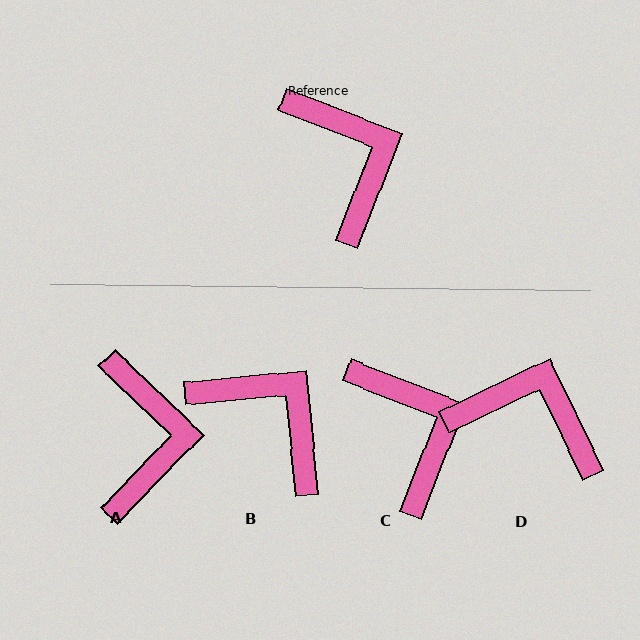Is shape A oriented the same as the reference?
No, it is off by about 23 degrees.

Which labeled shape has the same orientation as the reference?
C.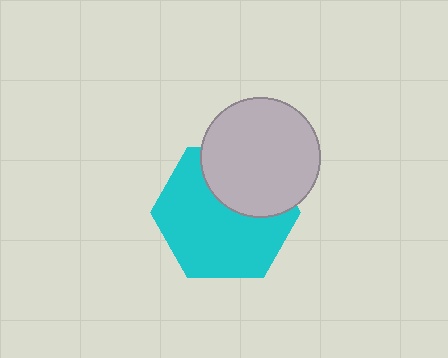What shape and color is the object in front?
The object in front is a light gray circle.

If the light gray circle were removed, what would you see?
You would see the complete cyan hexagon.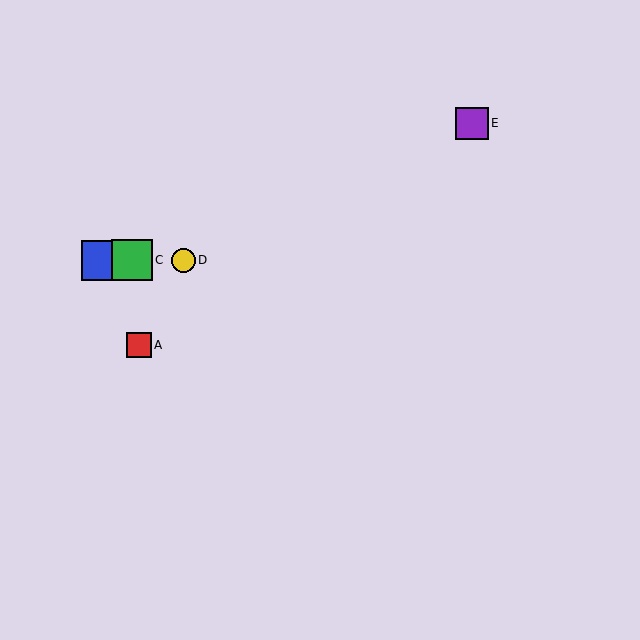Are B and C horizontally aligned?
Yes, both are at y≈260.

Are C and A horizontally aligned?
No, C is at y≈260 and A is at y≈345.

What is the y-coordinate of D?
Object D is at y≈260.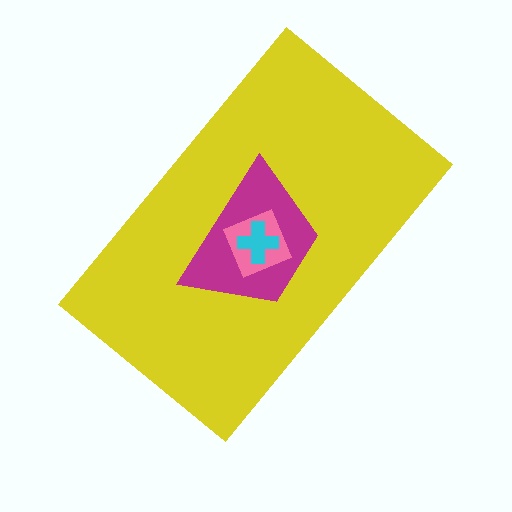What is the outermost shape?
The yellow rectangle.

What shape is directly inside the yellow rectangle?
The magenta trapezoid.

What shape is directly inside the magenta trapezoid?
The pink square.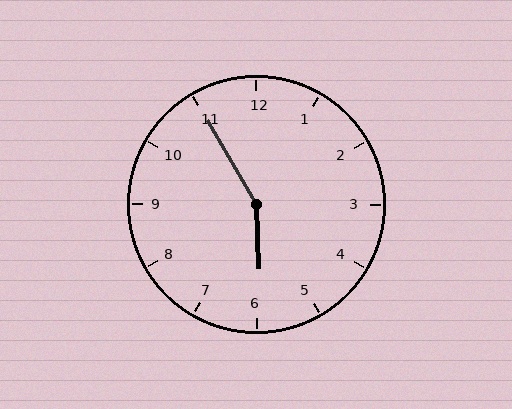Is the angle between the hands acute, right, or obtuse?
It is obtuse.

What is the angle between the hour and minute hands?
Approximately 152 degrees.